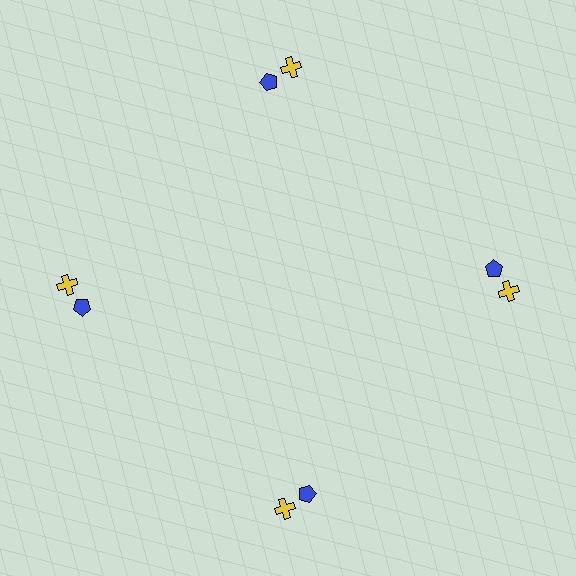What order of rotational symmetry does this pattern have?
This pattern has 4-fold rotational symmetry.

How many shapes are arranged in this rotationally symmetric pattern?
There are 8 shapes, arranged in 4 groups of 2.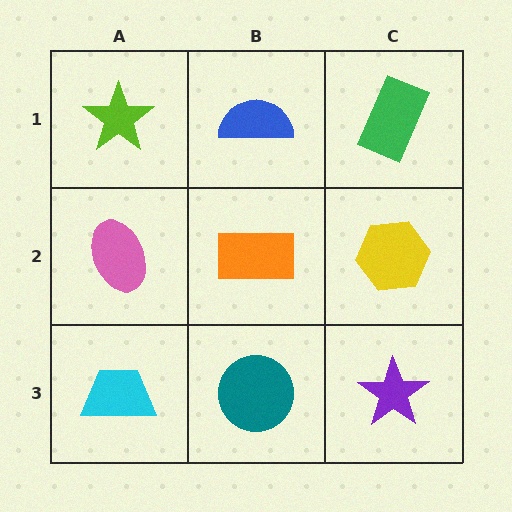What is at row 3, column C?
A purple star.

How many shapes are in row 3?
3 shapes.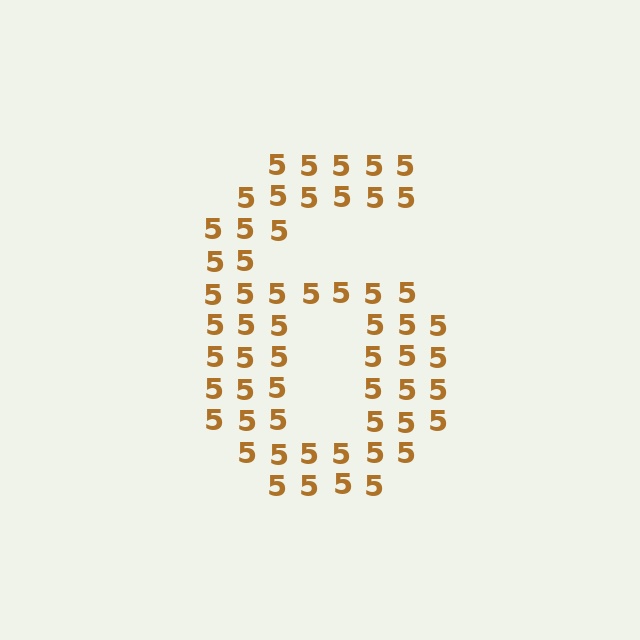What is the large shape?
The large shape is the digit 6.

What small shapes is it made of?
It is made of small digit 5's.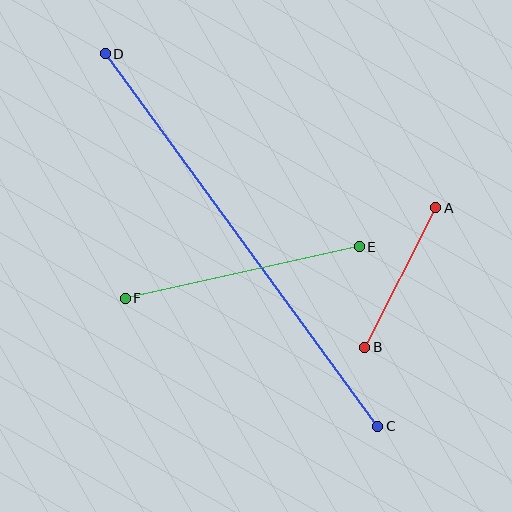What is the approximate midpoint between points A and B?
The midpoint is at approximately (400, 278) pixels.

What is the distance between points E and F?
The distance is approximately 240 pixels.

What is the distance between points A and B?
The distance is approximately 156 pixels.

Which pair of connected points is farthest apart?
Points C and D are farthest apart.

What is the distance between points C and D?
The distance is approximately 461 pixels.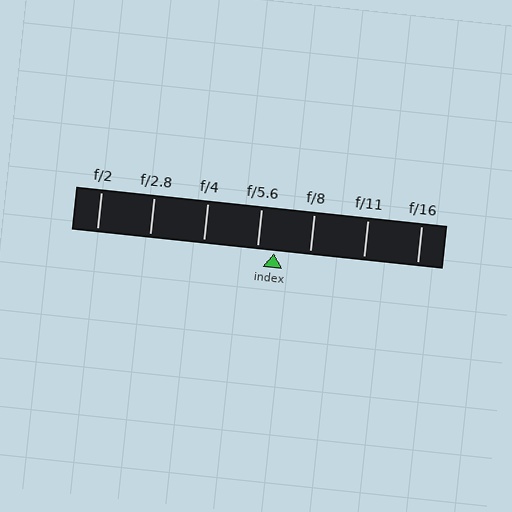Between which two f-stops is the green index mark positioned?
The index mark is between f/5.6 and f/8.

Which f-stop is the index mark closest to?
The index mark is closest to f/5.6.